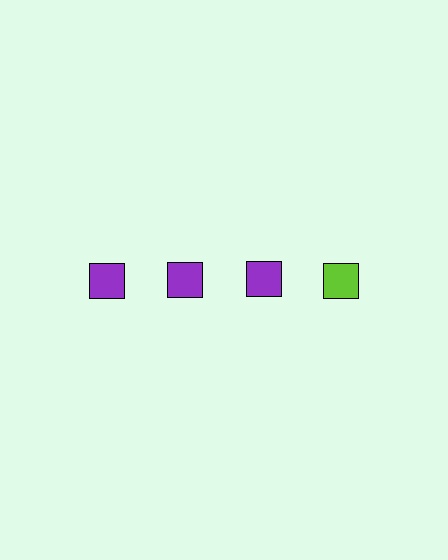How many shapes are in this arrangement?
There are 4 shapes arranged in a grid pattern.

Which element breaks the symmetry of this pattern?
The lime square in the top row, second from right column breaks the symmetry. All other shapes are purple squares.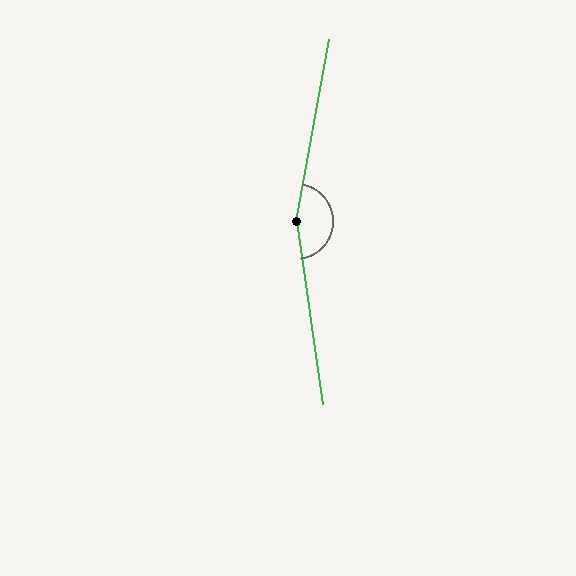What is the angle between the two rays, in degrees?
Approximately 161 degrees.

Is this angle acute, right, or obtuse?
It is obtuse.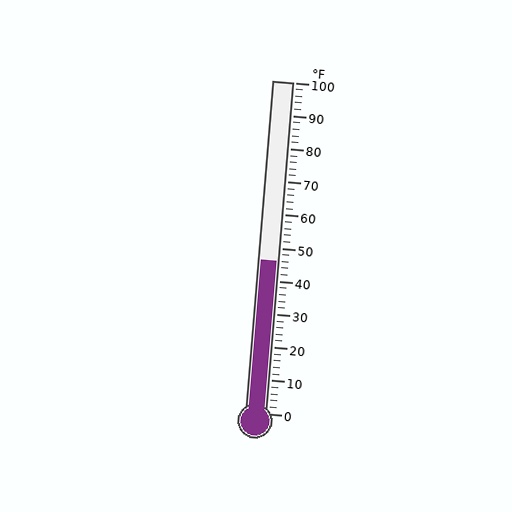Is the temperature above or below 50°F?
The temperature is below 50°F.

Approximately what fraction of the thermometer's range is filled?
The thermometer is filled to approximately 45% of its range.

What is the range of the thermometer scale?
The thermometer scale ranges from 0°F to 100°F.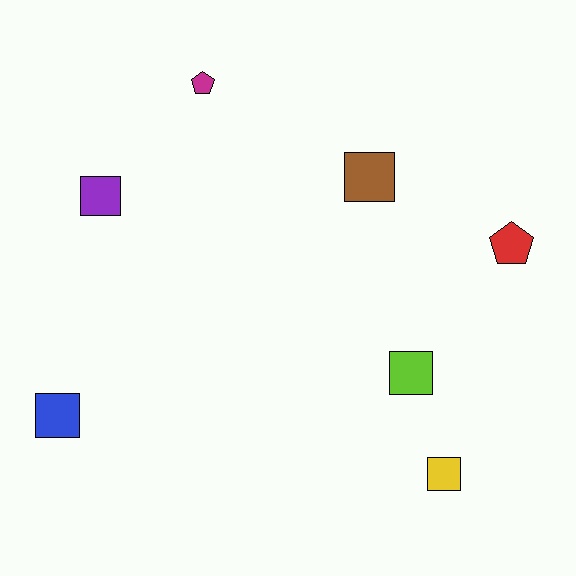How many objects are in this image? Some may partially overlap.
There are 7 objects.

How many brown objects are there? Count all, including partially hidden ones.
There is 1 brown object.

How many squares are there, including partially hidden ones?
There are 5 squares.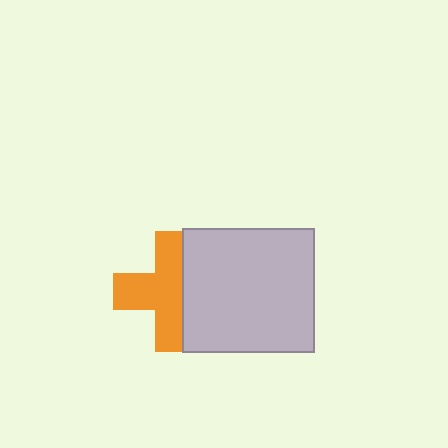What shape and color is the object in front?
The object in front is a light gray rectangle.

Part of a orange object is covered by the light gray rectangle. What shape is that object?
It is a cross.